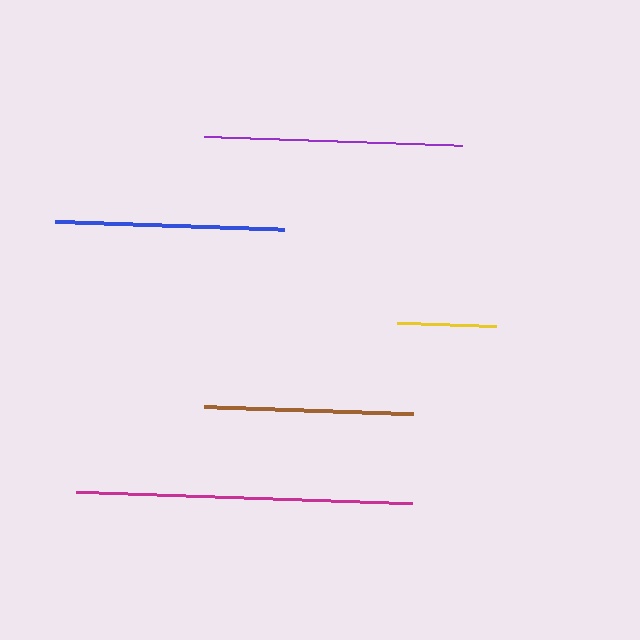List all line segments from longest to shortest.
From longest to shortest: magenta, purple, blue, brown, yellow.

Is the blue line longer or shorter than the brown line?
The blue line is longer than the brown line.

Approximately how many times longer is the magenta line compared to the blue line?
The magenta line is approximately 1.5 times the length of the blue line.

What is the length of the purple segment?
The purple segment is approximately 259 pixels long.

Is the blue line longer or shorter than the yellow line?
The blue line is longer than the yellow line.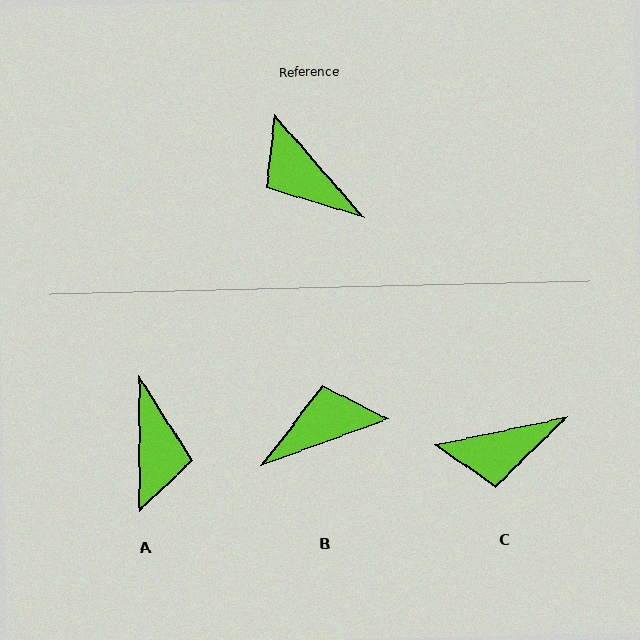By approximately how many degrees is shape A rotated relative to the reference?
Approximately 139 degrees counter-clockwise.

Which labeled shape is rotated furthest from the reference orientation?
A, about 139 degrees away.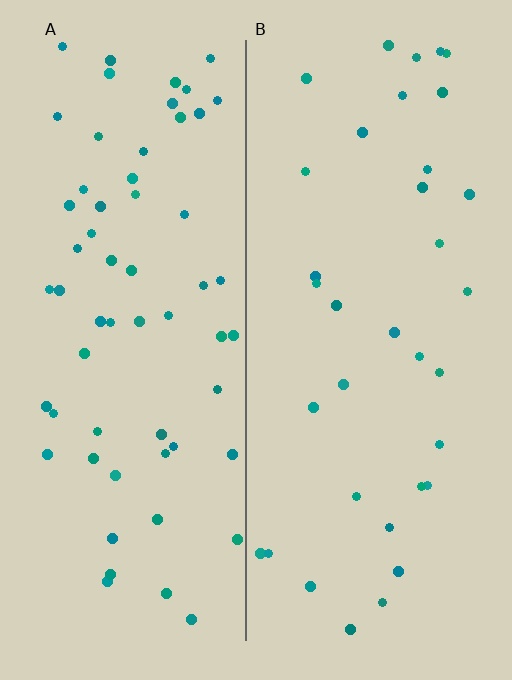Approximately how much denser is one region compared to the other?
Approximately 1.7× — region A over region B.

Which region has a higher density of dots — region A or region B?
A (the left).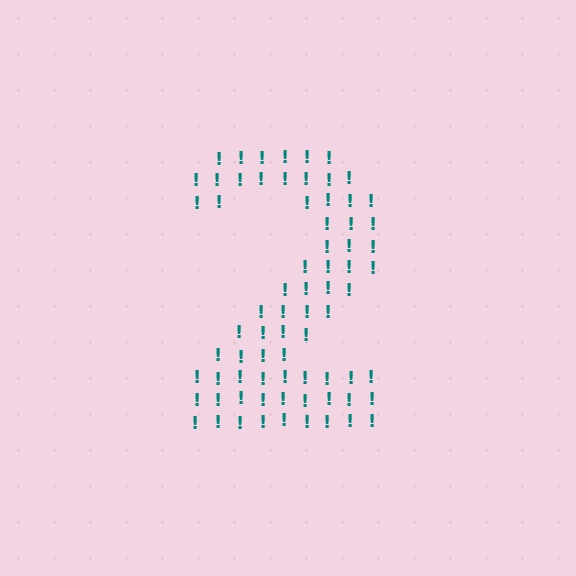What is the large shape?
The large shape is the digit 2.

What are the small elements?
The small elements are exclamation marks.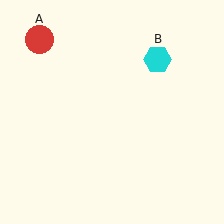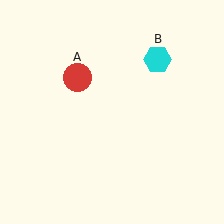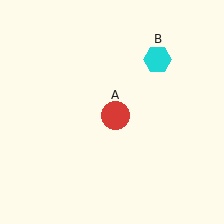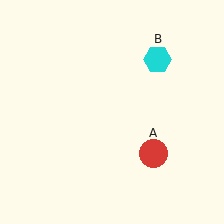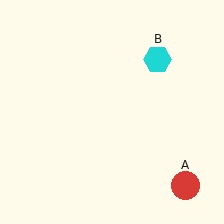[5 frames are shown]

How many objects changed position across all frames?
1 object changed position: red circle (object A).